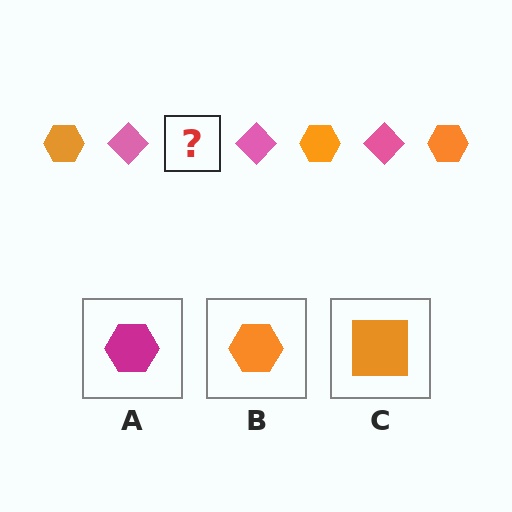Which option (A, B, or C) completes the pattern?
B.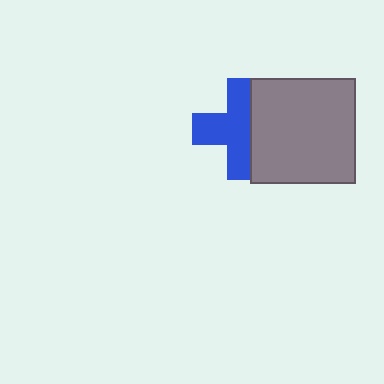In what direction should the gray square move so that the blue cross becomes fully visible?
The gray square should move right. That is the shortest direction to clear the overlap and leave the blue cross fully visible.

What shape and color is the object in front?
The object in front is a gray square.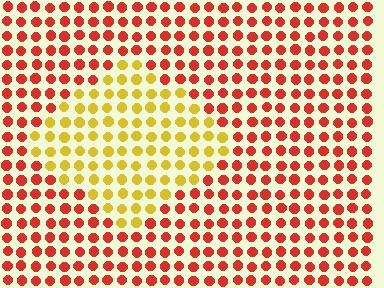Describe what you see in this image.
The image is filled with small red elements in a uniform arrangement. A diamond-shaped region is visible where the elements are tinted to a slightly different hue, forming a subtle color boundary.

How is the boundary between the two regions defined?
The boundary is defined purely by a slight shift in hue (about 50 degrees). Spacing, size, and orientation are identical on both sides.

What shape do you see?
I see a diamond.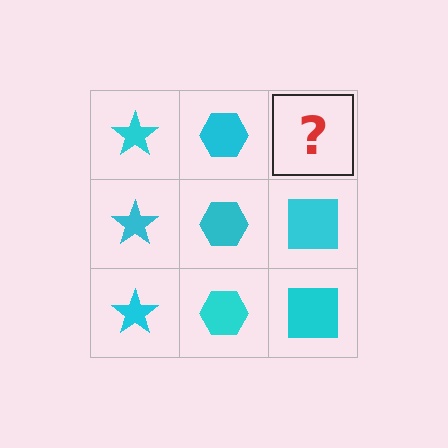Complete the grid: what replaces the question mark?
The question mark should be replaced with a cyan square.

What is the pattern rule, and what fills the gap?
The rule is that each column has a consistent shape. The gap should be filled with a cyan square.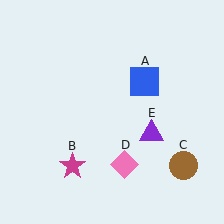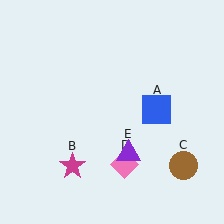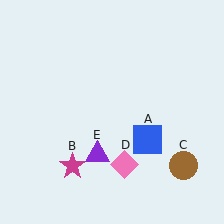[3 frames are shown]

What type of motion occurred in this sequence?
The blue square (object A), purple triangle (object E) rotated clockwise around the center of the scene.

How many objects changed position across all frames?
2 objects changed position: blue square (object A), purple triangle (object E).